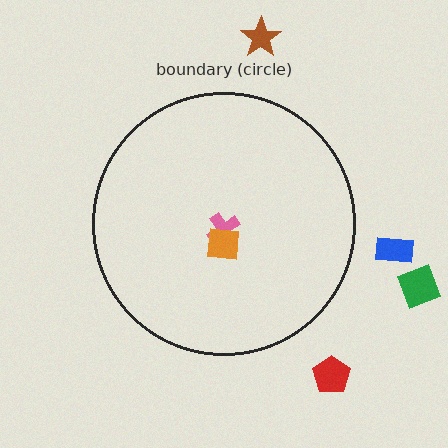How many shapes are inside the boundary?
2 inside, 4 outside.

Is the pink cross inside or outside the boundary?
Inside.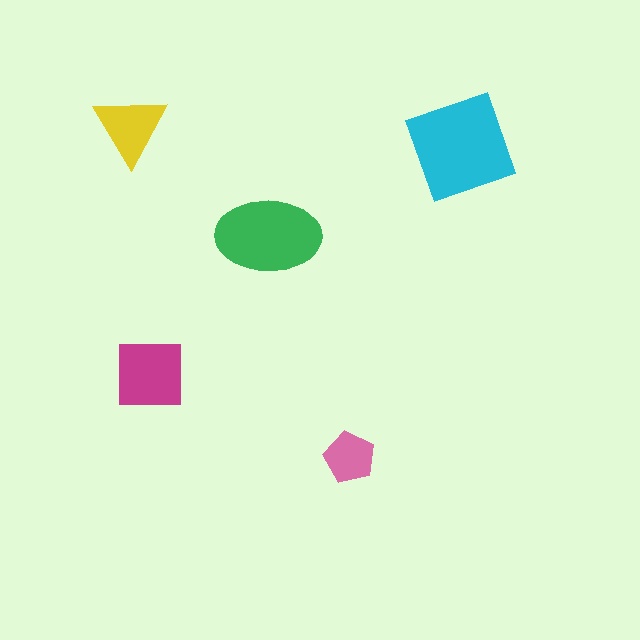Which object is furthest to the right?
The cyan diamond is rightmost.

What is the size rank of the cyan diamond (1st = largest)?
1st.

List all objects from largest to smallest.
The cyan diamond, the green ellipse, the magenta square, the yellow triangle, the pink pentagon.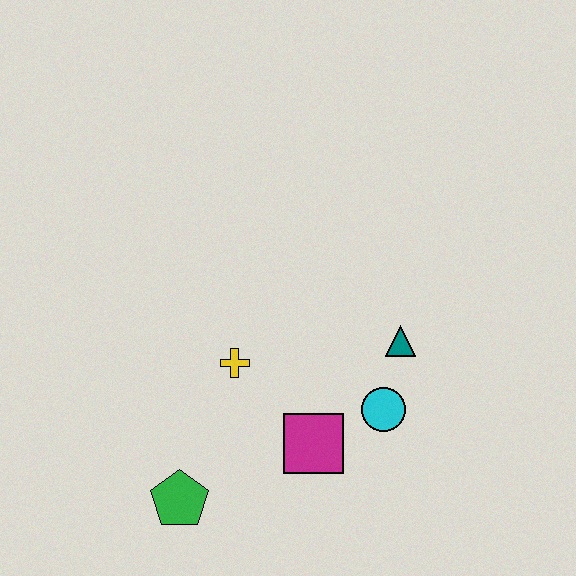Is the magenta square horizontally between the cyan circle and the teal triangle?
No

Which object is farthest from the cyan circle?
The green pentagon is farthest from the cyan circle.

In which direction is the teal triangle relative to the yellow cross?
The teal triangle is to the right of the yellow cross.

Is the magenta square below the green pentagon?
No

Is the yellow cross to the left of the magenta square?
Yes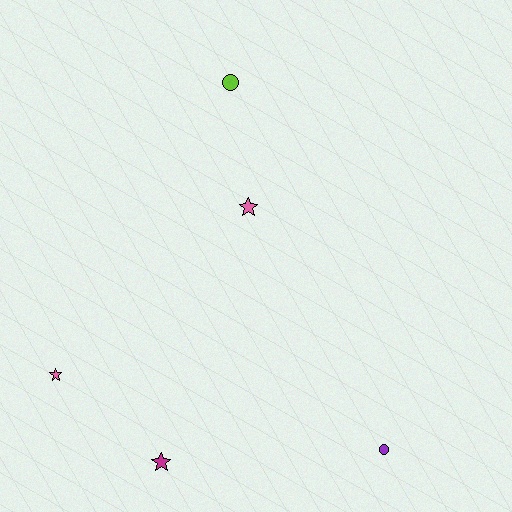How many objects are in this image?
There are 5 objects.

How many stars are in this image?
There are 3 stars.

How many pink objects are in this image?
There are 2 pink objects.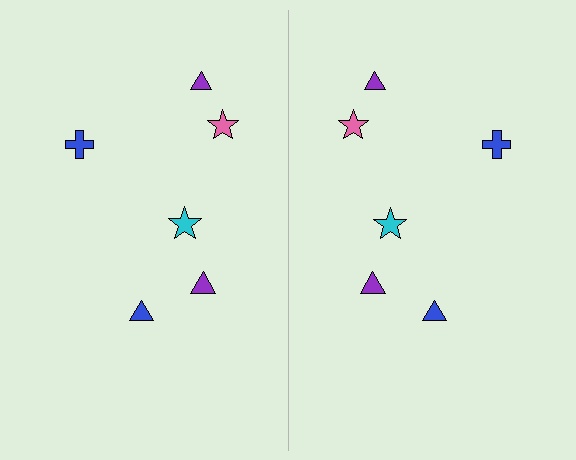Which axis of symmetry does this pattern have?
The pattern has a vertical axis of symmetry running through the center of the image.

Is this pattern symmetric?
Yes, this pattern has bilateral (reflection) symmetry.